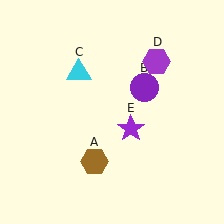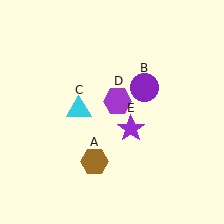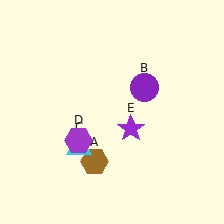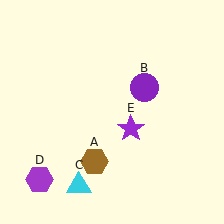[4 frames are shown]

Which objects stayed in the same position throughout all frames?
Brown hexagon (object A) and purple circle (object B) and purple star (object E) remained stationary.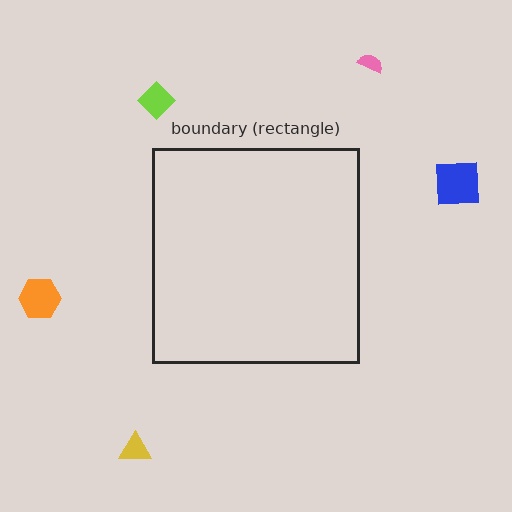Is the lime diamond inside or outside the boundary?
Outside.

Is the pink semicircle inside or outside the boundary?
Outside.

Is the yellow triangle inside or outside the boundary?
Outside.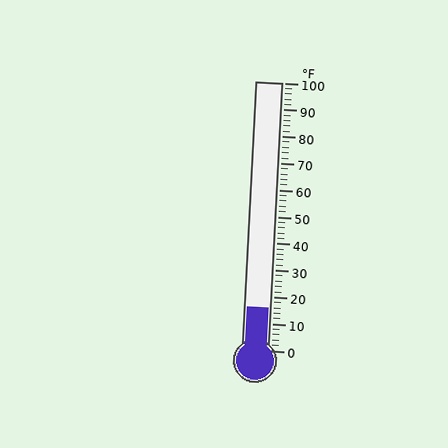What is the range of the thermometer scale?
The thermometer scale ranges from 0°F to 100°F.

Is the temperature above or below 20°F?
The temperature is below 20°F.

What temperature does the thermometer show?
The thermometer shows approximately 16°F.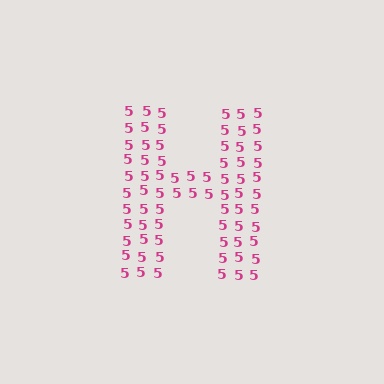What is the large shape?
The large shape is the letter H.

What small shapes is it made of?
It is made of small digit 5's.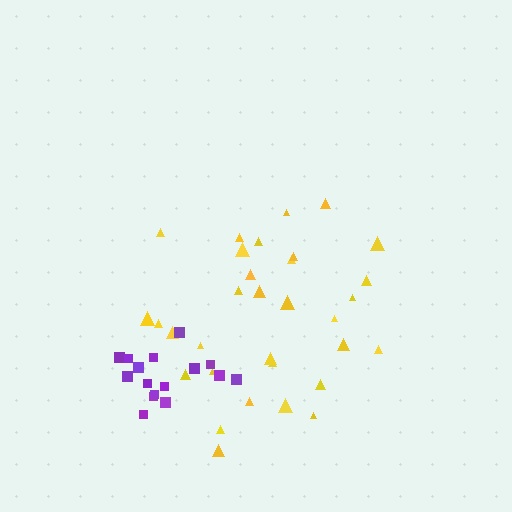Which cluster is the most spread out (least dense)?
Yellow.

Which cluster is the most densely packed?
Purple.